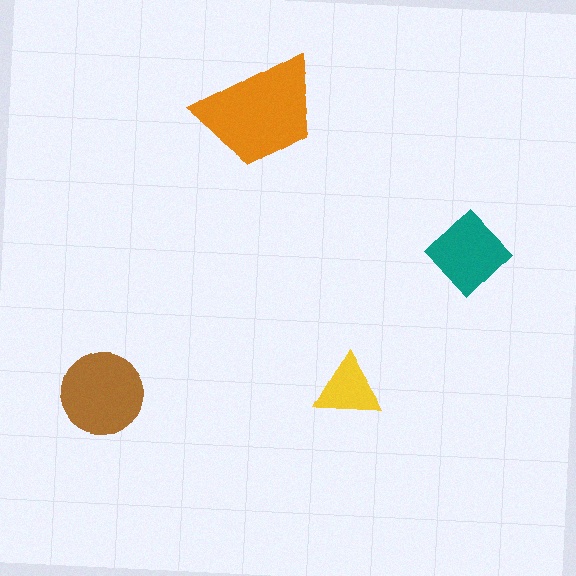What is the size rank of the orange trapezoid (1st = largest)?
1st.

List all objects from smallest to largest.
The yellow triangle, the teal diamond, the brown circle, the orange trapezoid.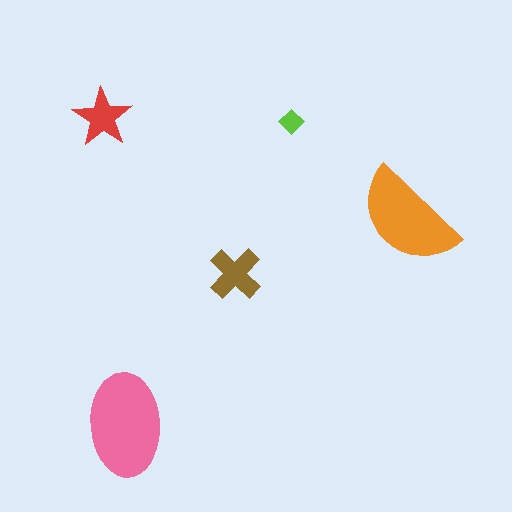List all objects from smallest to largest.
The lime diamond, the red star, the brown cross, the orange semicircle, the pink ellipse.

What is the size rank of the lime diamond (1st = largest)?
5th.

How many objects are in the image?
There are 5 objects in the image.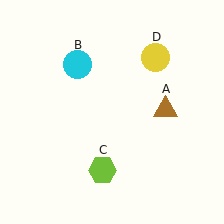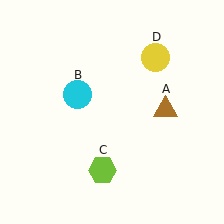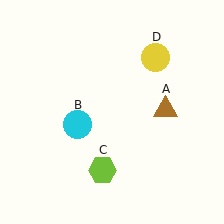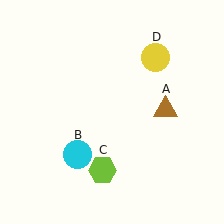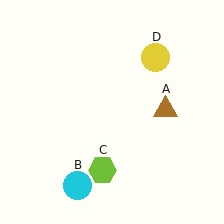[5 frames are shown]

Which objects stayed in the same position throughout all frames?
Brown triangle (object A) and lime hexagon (object C) and yellow circle (object D) remained stationary.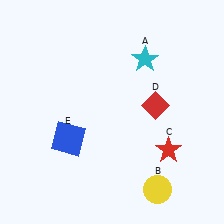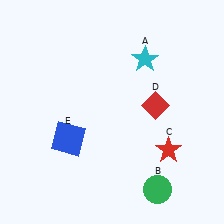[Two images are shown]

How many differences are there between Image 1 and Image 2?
There is 1 difference between the two images.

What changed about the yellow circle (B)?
In Image 1, B is yellow. In Image 2, it changed to green.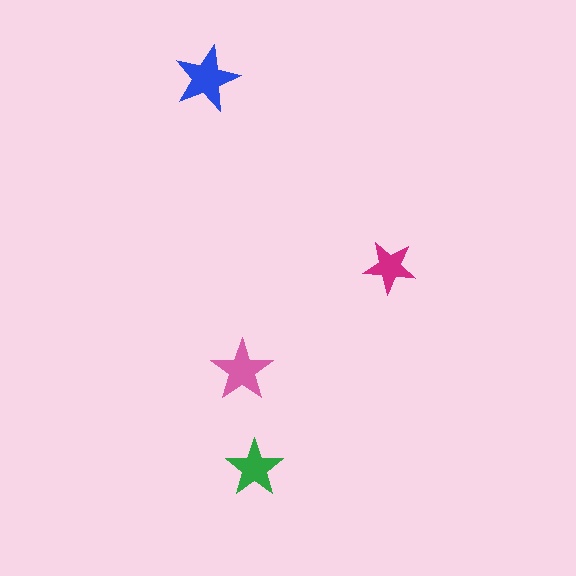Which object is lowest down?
The green star is bottommost.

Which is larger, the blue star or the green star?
The blue one.